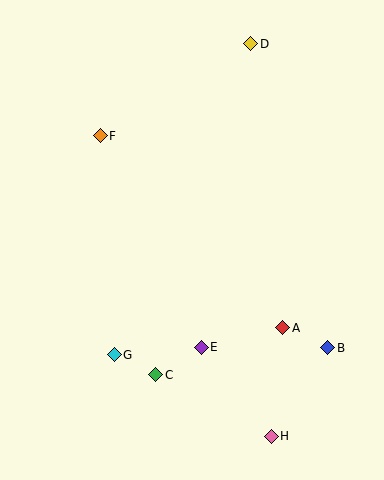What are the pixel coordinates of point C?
Point C is at (156, 375).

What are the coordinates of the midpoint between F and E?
The midpoint between F and E is at (151, 242).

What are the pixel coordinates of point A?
Point A is at (283, 328).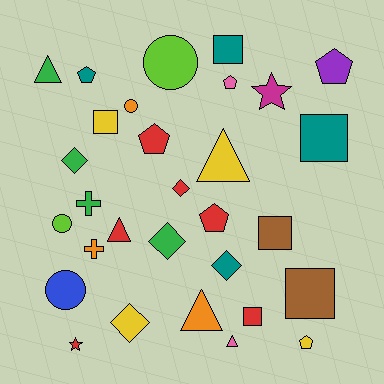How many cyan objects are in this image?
There are no cyan objects.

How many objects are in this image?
There are 30 objects.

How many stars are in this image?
There are 2 stars.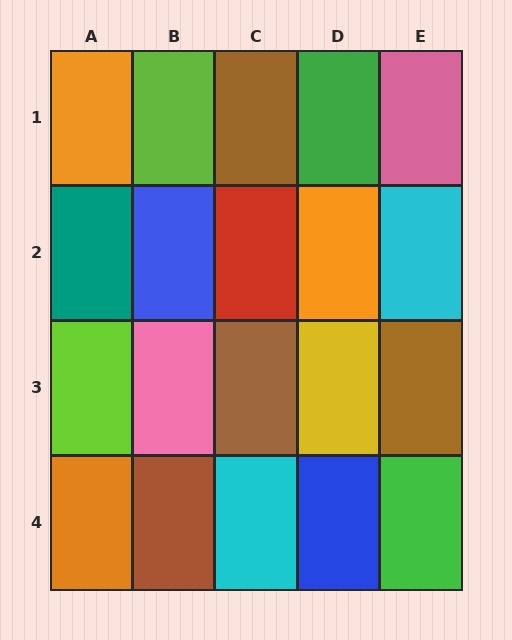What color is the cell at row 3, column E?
Brown.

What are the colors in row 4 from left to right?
Orange, brown, cyan, blue, green.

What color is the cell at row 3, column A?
Lime.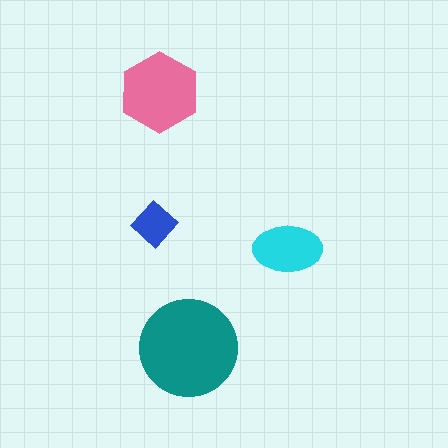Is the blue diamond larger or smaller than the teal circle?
Smaller.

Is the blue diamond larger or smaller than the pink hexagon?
Smaller.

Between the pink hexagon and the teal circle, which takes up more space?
The teal circle.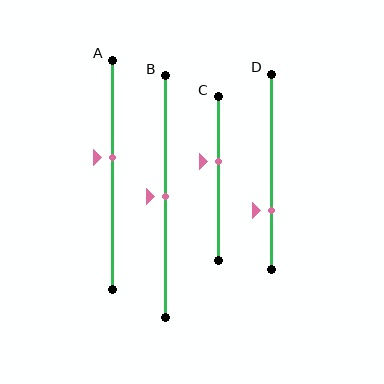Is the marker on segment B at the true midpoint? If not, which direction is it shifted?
Yes, the marker on segment B is at the true midpoint.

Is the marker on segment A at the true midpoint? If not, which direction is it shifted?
No, the marker on segment A is shifted upward by about 8% of the segment length.